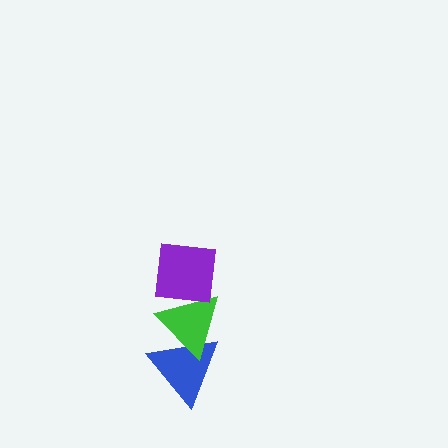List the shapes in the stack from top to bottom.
From top to bottom: the purple square, the green triangle, the blue triangle.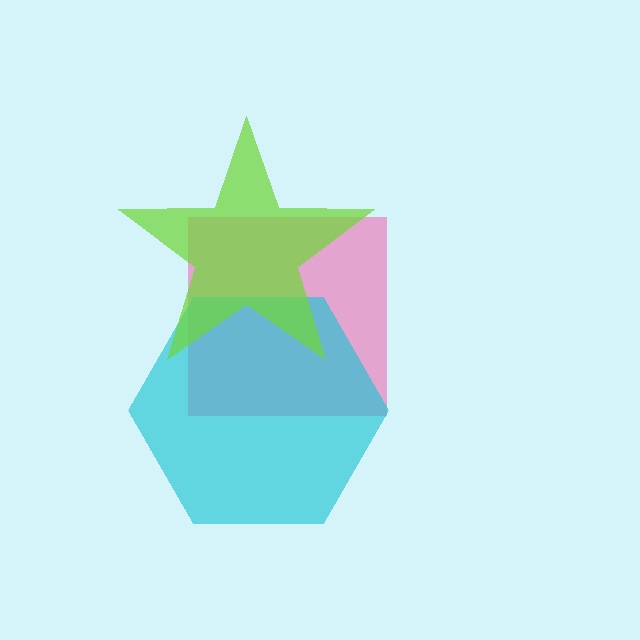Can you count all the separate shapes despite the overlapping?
Yes, there are 3 separate shapes.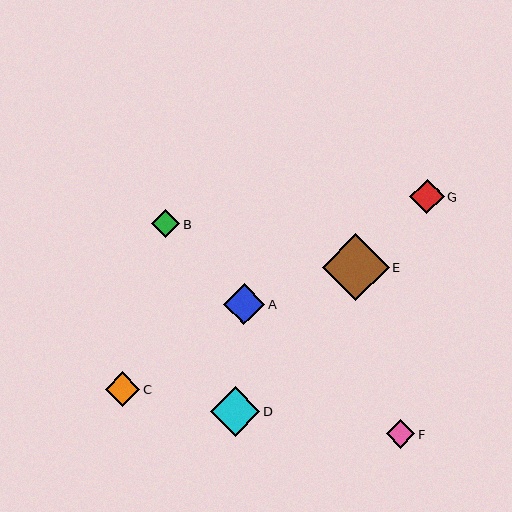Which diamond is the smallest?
Diamond B is the smallest with a size of approximately 28 pixels.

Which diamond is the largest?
Diamond E is the largest with a size of approximately 67 pixels.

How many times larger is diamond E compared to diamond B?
Diamond E is approximately 2.4 times the size of diamond B.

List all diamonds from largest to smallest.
From largest to smallest: E, D, A, C, G, F, B.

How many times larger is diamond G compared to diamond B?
Diamond G is approximately 1.2 times the size of diamond B.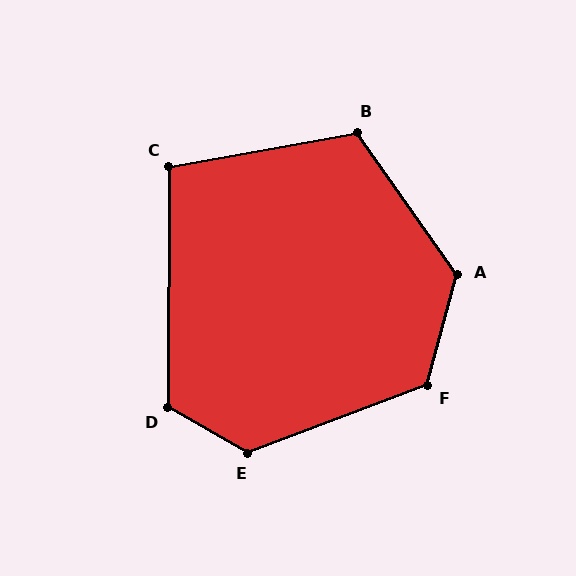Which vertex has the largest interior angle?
E, at approximately 130 degrees.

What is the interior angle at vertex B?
Approximately 115 degrees (obtuse).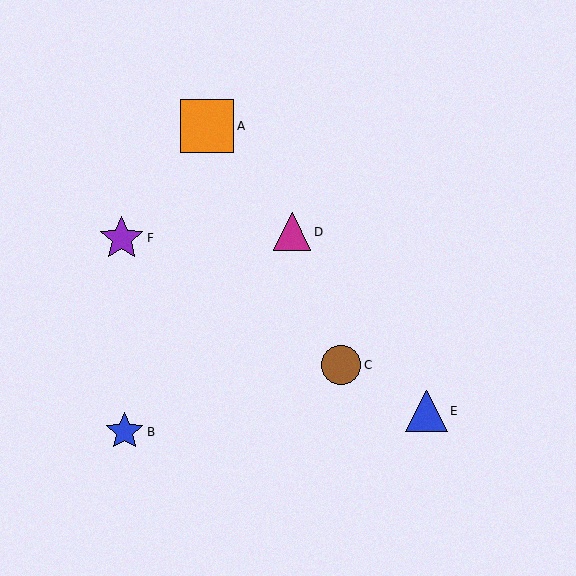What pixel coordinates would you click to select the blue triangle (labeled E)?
Click at (427, 411) to select the blue triangle E.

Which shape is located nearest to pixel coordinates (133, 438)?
The blue star (labeled B) at (125, 432) is nearest to that location.